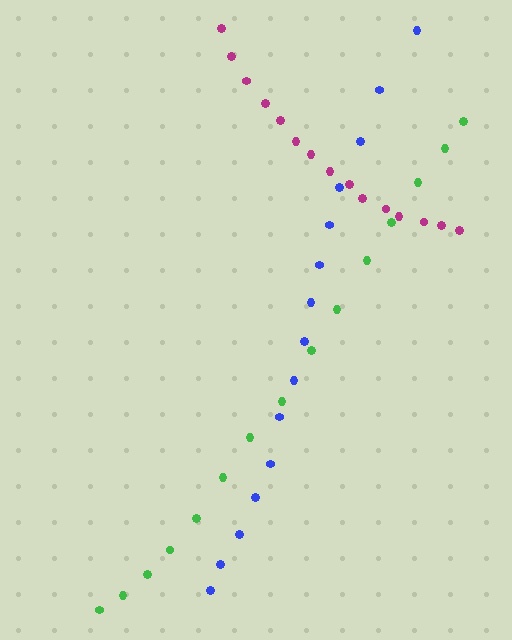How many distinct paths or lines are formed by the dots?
There are 3 distinct paths.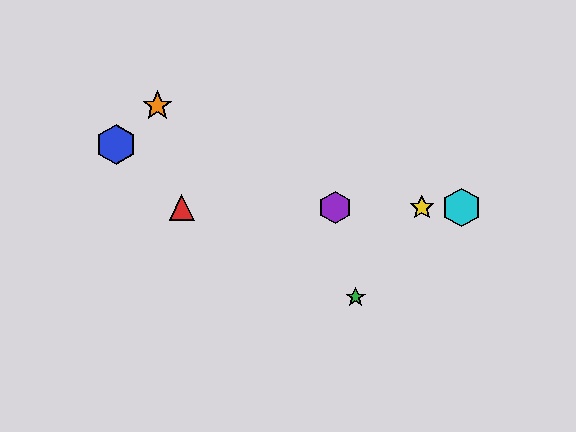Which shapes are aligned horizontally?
The red triangle, the yellow star, the purple hexagon, the cyan hexagon are aligned horizontally.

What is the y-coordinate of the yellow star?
The yellow star is at y≈207.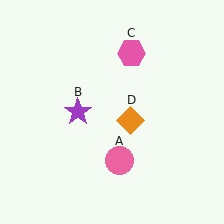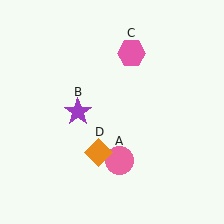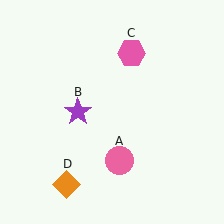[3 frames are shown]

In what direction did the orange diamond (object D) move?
The orange diamond (object D) moved down and to the left.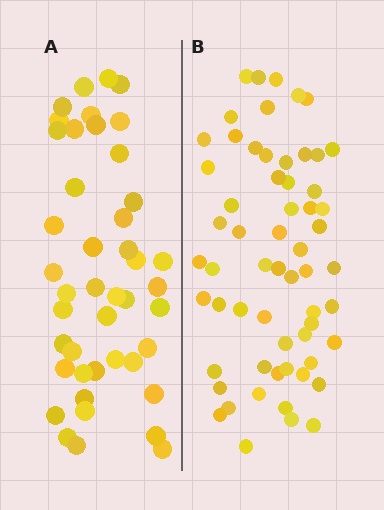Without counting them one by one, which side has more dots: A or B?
Region B (the right region) has more dots.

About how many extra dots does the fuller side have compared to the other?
Region B has approximately 15 more dots than region A.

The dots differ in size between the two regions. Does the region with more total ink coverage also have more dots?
No. Region A has more total ink coverage because its dots are larger, but region B actually contains more individual dots. Total area can be misleading — the number of items is what matters here.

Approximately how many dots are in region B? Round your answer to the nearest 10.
About 60 dots.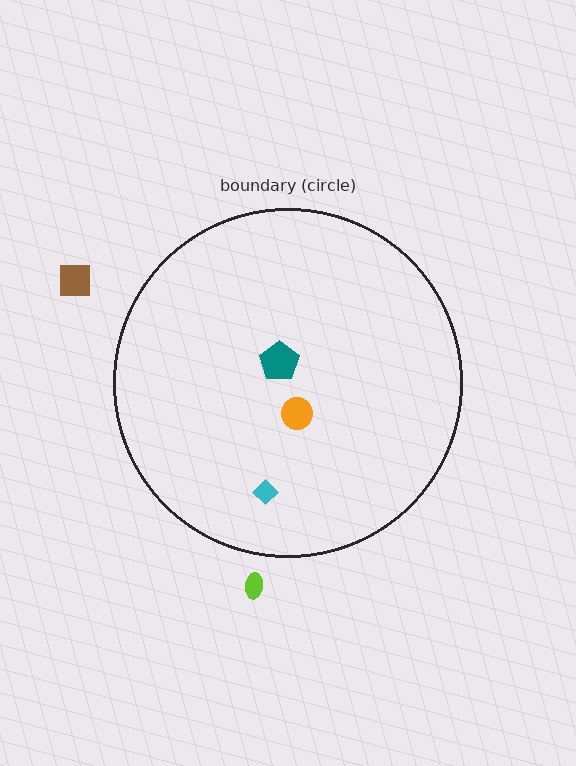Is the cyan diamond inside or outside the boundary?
Inside.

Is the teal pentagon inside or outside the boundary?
Inside.